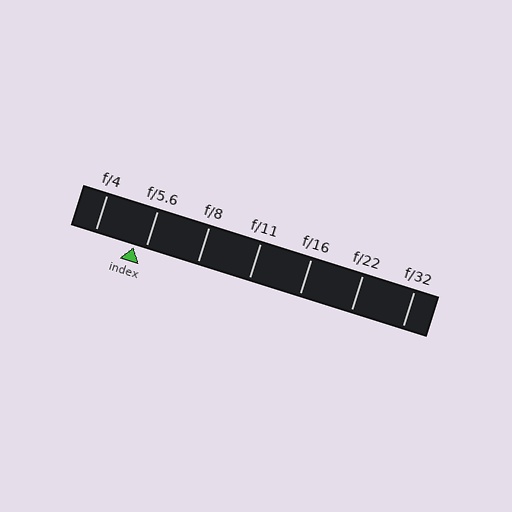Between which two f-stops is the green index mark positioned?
The index mark is between f/4 and f/5.6.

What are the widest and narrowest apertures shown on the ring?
The widest aperture shown is f/4 and the narrowest is f/32.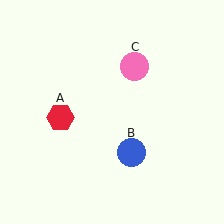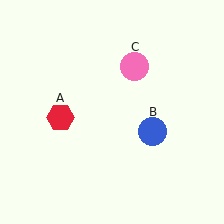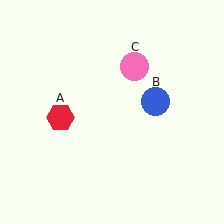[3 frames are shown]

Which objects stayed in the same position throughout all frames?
Red hexagon (object A) and pink circle (object C) remained stationary.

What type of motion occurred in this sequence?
The blue circle (object B) rotated counterclockwise around the center of the scene.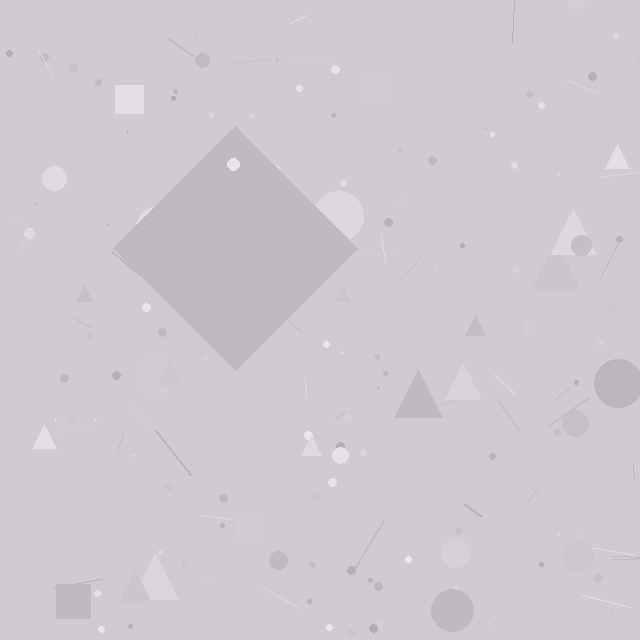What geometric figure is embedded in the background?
A diamond is embedded in the background.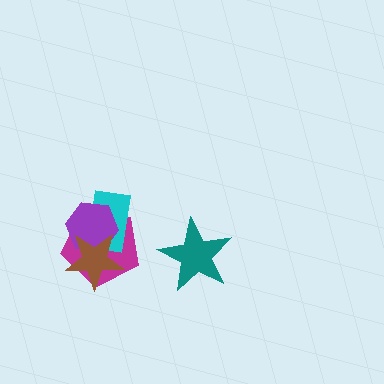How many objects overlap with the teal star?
0 objects overlap with the teal star.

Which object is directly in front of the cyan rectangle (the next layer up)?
The purple hexagon is directly in front of the cyan rectangle.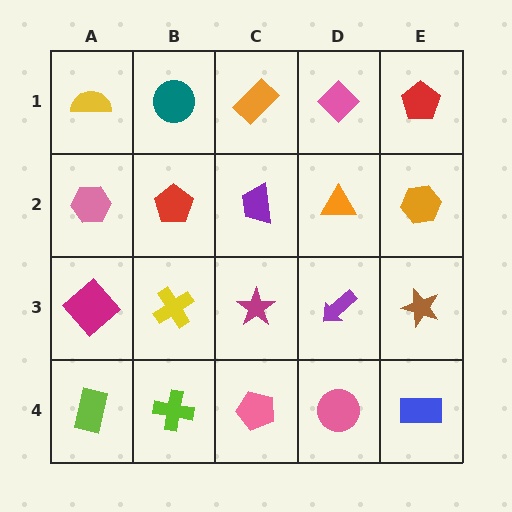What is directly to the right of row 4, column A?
A lime cross.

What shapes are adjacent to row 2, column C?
An orange rectangle (row 1, column C), a magenta star (row 3, column C), a red pentagon (row 2, column B), an orange triangle (row 2, column D).